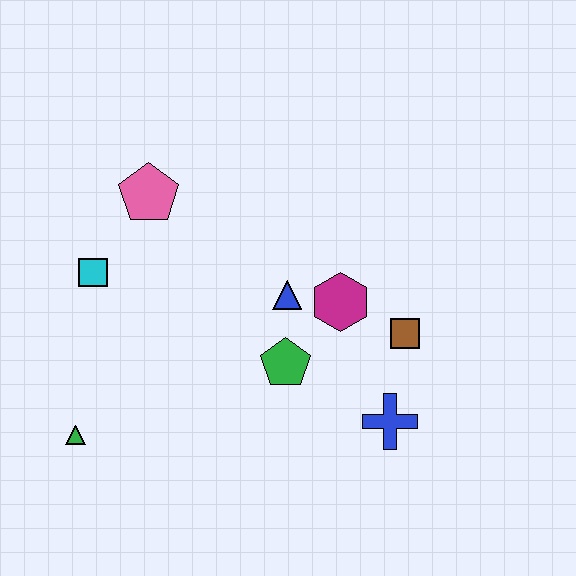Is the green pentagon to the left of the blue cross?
Yes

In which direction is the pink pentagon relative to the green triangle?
The pink pentagon is above the green triangle.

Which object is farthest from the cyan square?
The blue cross is farthest from the cyan square.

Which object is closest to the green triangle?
The cyan square is closest to the green triangle.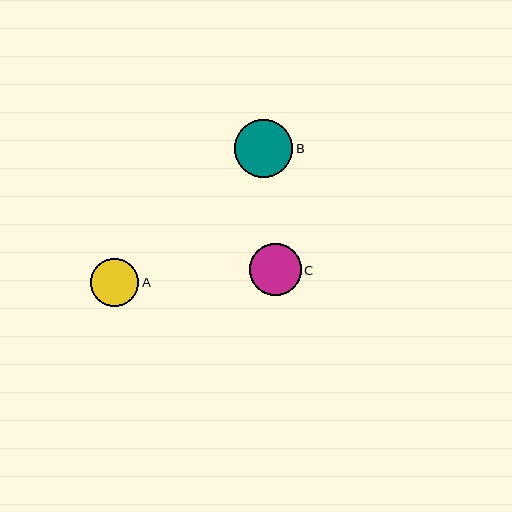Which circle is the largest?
Circle B is the largest with a size of approximately 58 pixels.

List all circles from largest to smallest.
From largest to smallest: B, C, A.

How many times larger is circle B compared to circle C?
Circle B is approximately 1.1 times the size of circle C.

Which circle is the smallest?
Circle A is the smallest with a size of approximately 48 pixels.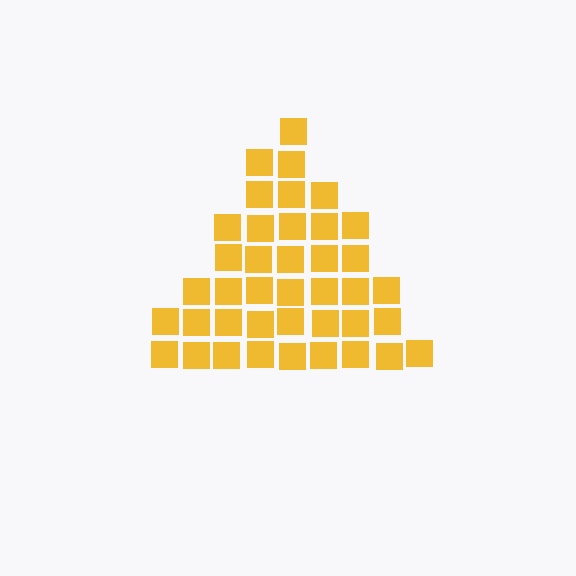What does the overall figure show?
The overall figure shows a triangle.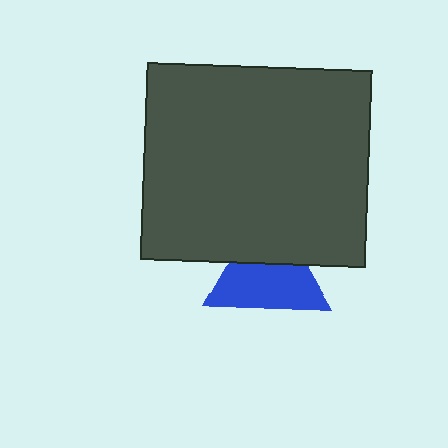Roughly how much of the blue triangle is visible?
About half of it is visible (roughly 62%).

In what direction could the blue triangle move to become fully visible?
The blue triangle could move down. That would shift it out from behind the dark gray rectangle entirely.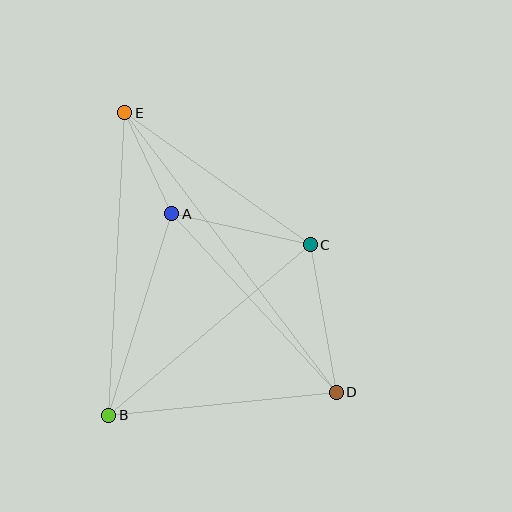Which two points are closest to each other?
Points A and E are closest to each other.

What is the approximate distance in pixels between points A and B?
The distance between A and B is approximately 211 pixels.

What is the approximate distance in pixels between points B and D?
The distance between B and D is approximately 229 pixels.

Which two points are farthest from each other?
Points D and E are farthest from each other.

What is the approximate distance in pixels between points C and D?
The distance between C and D is approximately 150 pixels.